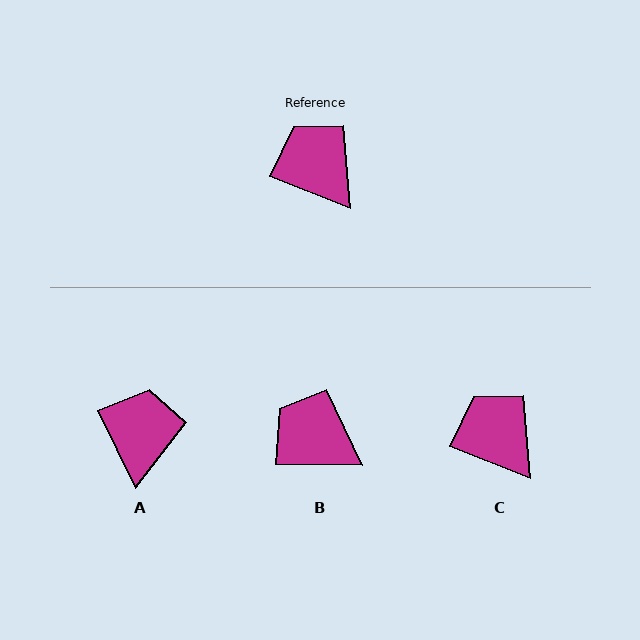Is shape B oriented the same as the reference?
No, it is off by about 20 degrees.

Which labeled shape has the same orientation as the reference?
C.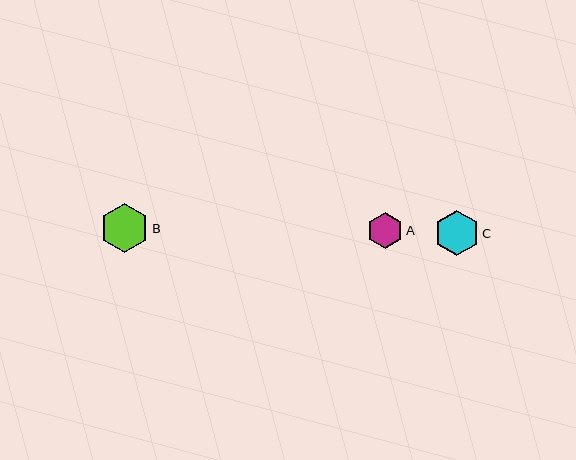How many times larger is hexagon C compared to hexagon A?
Hexagon C is approximately 1.3 times the size of hexagon A.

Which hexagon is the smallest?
Hexagon A is the smallest with a size of approximately 36 pixels.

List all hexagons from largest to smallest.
From largest to smallest: B, C, A.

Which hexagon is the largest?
Hexagon B is the largest with a size of approximately 49 pixels.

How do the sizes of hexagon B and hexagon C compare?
Hexagon B and hexagon C are approximately the same size.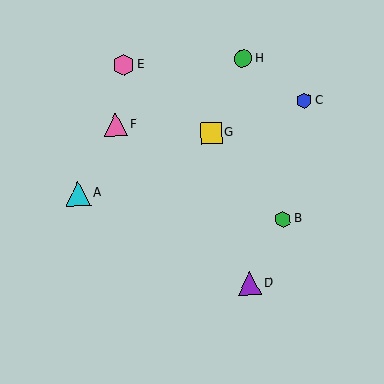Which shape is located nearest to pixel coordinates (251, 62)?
The green circle (labeled H) at (243, 58) is nearest to that location.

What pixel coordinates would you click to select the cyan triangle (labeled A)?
Click at (78, 194) to select the cyan triangle A.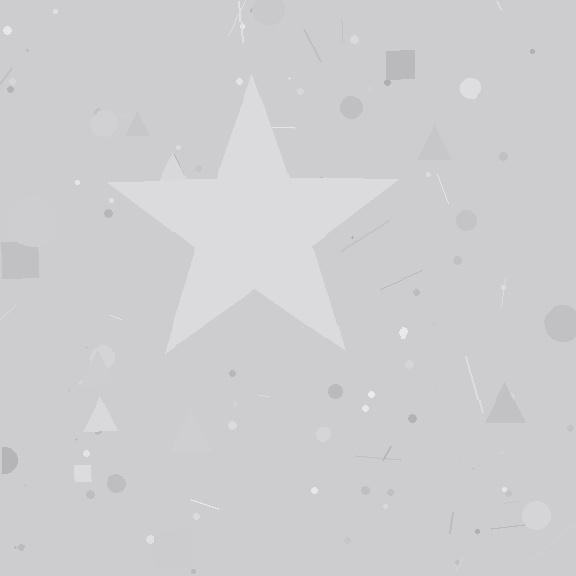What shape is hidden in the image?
A star is hidden in the image.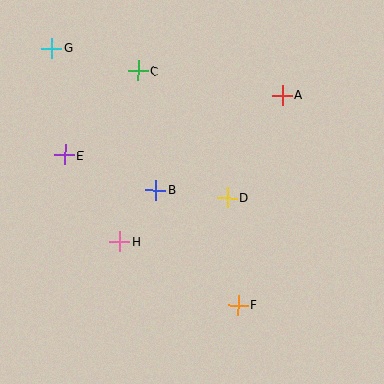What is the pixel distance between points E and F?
The distance between E and F is 229 pixels.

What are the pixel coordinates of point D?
Point D is at (227, 198).